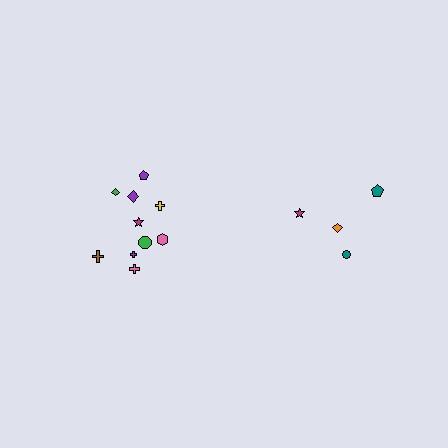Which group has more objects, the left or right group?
The left group.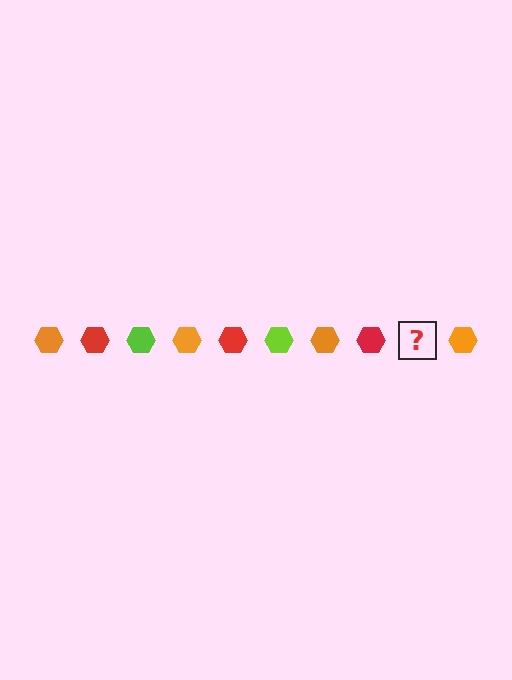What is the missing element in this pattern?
The missing element is a lime hexagon.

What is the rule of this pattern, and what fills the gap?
The rule is that the pattern cycles through orange, red, lime hexagons. The gap should be filled with a lime hexagon.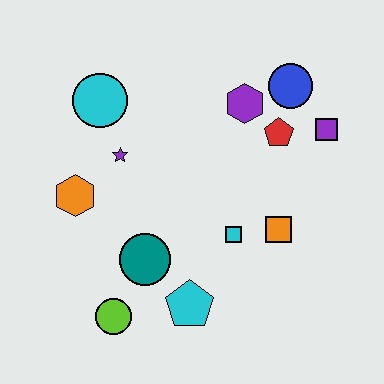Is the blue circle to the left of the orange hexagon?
No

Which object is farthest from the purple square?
The lime circle is farthest from the purple square.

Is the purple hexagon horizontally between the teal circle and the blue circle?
Yes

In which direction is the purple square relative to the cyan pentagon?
The purple square is above the cyan pentagon.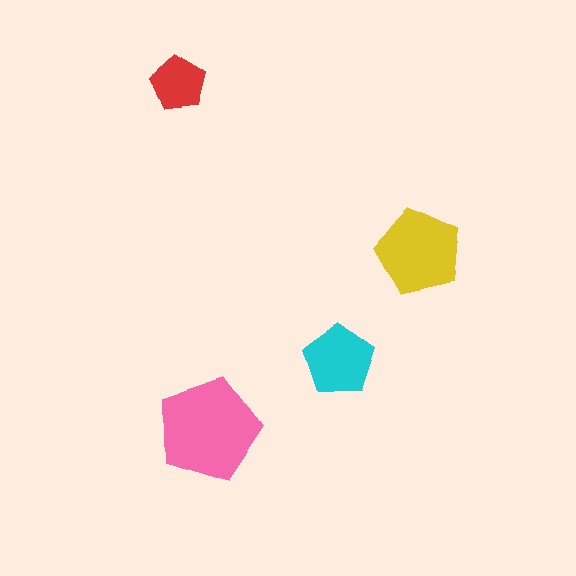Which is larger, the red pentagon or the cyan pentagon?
The cyan one.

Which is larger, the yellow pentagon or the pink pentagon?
The pink one.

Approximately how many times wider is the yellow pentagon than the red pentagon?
About 1.5 times wider.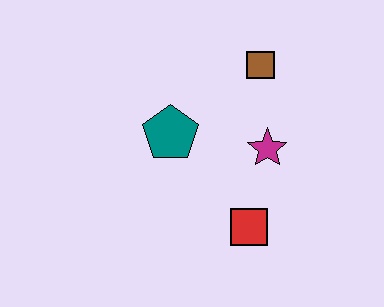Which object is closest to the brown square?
The magenta star is closest to the brown square.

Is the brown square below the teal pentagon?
No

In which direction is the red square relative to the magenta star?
The red square is below the magenta star.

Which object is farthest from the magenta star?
The teal pentagon is farthest from the magenta star.